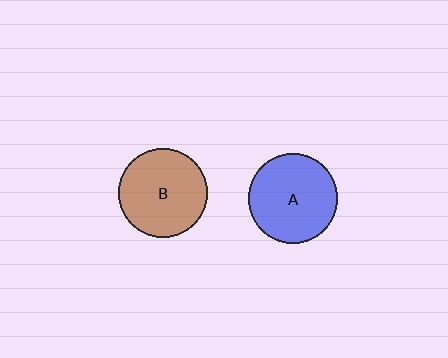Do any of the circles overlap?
No, none of the circles overlap.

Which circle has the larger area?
Circle B (brown).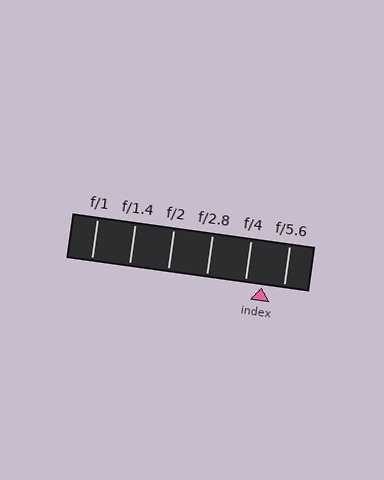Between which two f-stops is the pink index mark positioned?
The index mark is between f/4 and f/5.6.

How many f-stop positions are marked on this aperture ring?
There are 6 f-stop positions marked.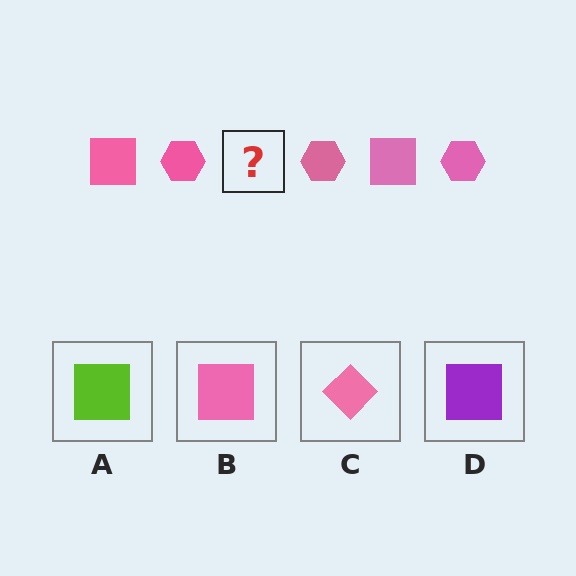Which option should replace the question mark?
Option B.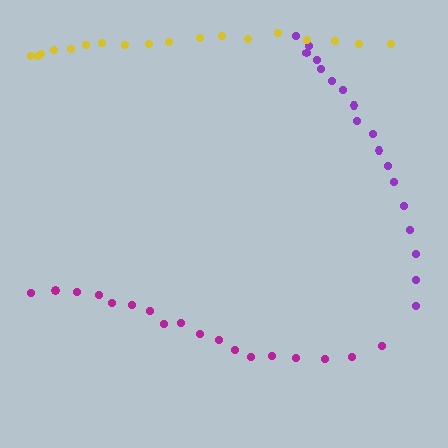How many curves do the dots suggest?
There are 3 distinct paths.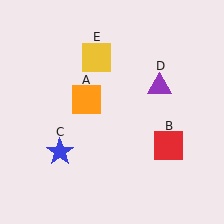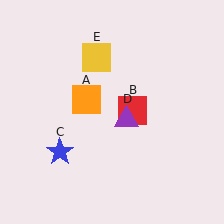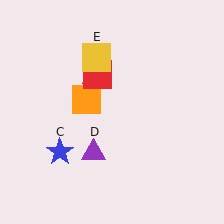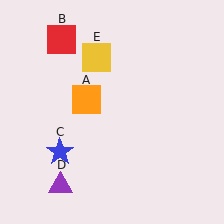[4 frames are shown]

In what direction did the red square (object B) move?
The red square (object B) moved up and to the left.